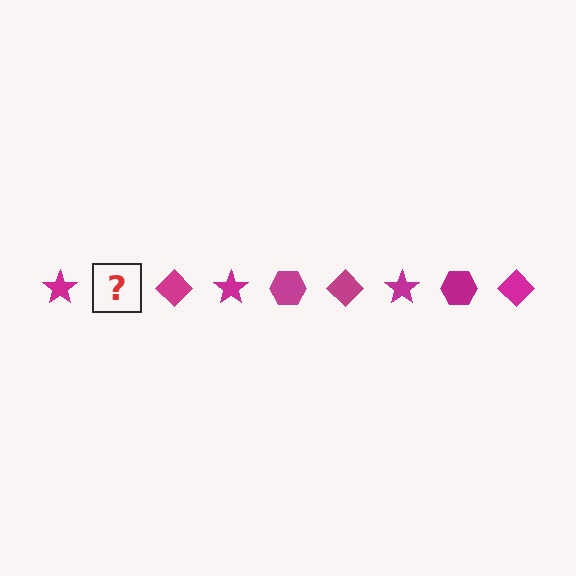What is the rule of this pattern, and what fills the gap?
The rule is that the pattern cycles through star, hexagon, diamond shapes in magenta. The gap should be filled with a magenta hexagon.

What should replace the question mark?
The question mark should be replaced with a magenta hexagon.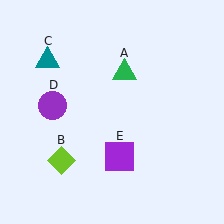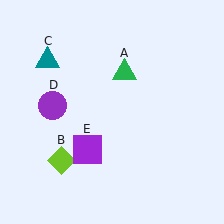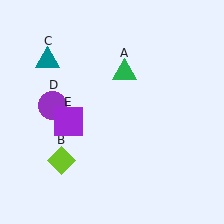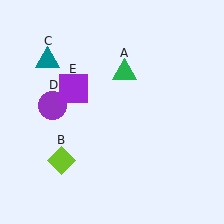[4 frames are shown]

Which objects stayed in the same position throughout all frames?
Green triangle (object A) and lime diamond (object B) and teal triangle (object C) and purple circle (object D) remained stationary.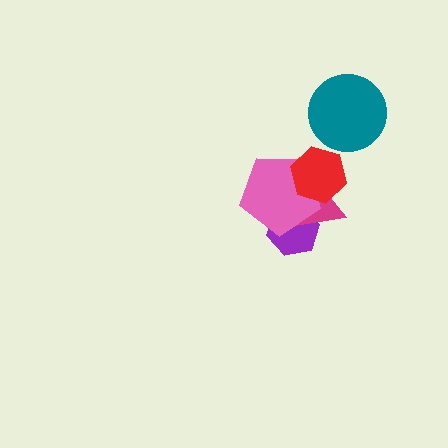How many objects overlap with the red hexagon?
2 objects overlap with the red hexagon.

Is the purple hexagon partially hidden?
Yes, it is partially covered by another shape.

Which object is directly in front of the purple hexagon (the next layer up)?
The magenta triangle is directly in front of the purple hexagon.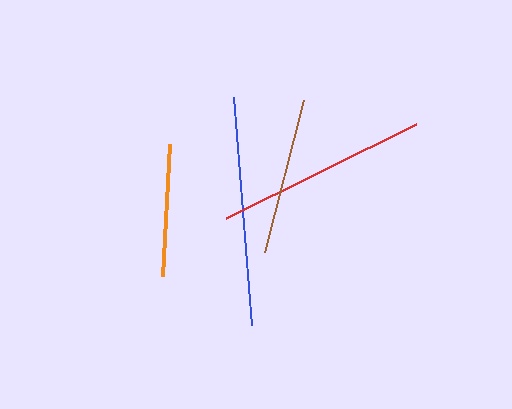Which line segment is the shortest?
The orange line is the shortest at approximately 132 pixels.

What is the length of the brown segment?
The brown segment is approximately 157 pixels long.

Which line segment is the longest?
The blue line is the longest at approximately 229 pixels.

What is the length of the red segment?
The red segment is approximately 212 pixels long.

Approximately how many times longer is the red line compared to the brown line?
The red line is approximately 1.4 times the length of the brown line.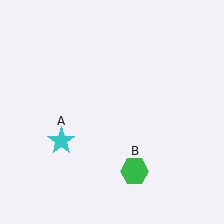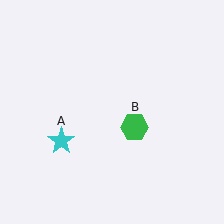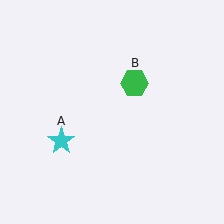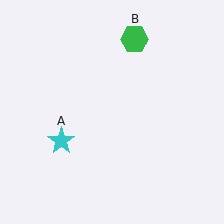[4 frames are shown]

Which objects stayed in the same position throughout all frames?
Cyan star (object A) remained stationary.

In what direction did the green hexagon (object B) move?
The green hexagon (object B) moved up.